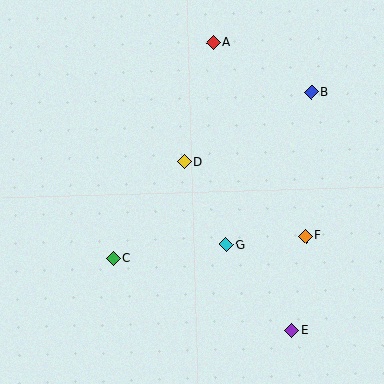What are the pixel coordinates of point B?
Point B is at (311, 92).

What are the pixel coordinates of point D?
Point D is at (185, 162).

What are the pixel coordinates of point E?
Point E is at (292, 330).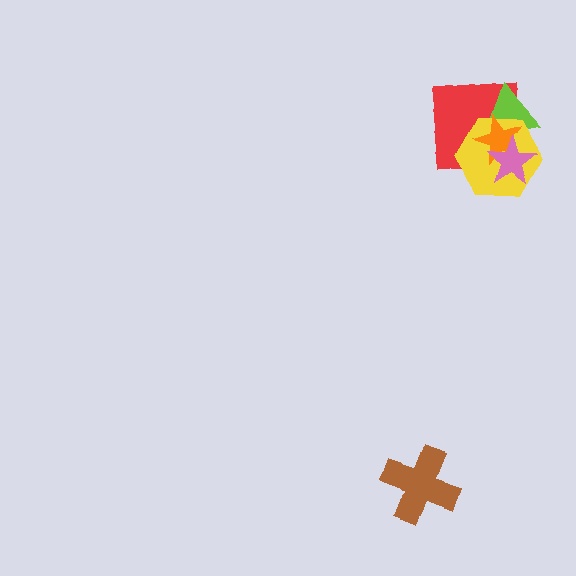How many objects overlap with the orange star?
4 objects overlap with the orange star.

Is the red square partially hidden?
Yes, it is partially covered by another shape.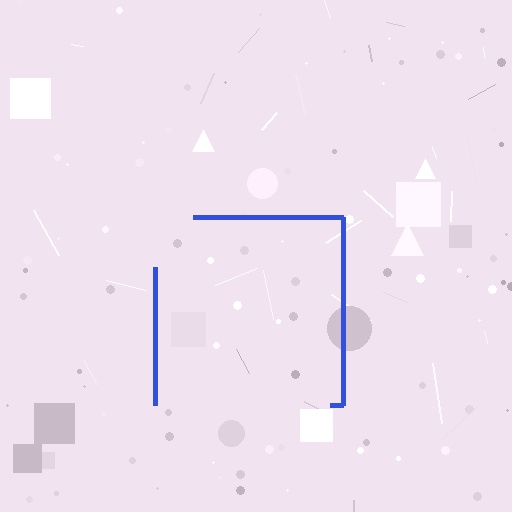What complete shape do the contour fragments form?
The contour fragments form a square.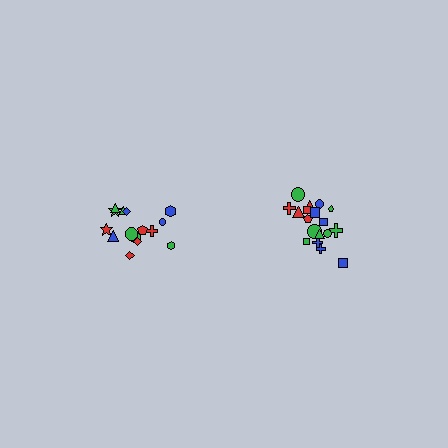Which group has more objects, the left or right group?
The right group.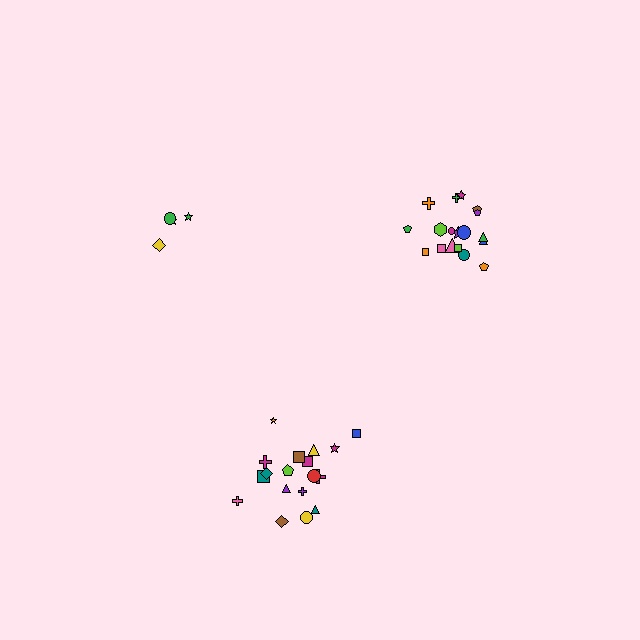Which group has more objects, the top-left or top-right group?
The top-right group.